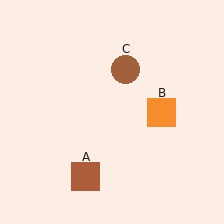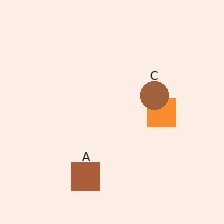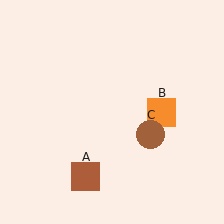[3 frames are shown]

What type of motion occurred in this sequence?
The brown circle (object C) rotated clockwise around the center of the scene.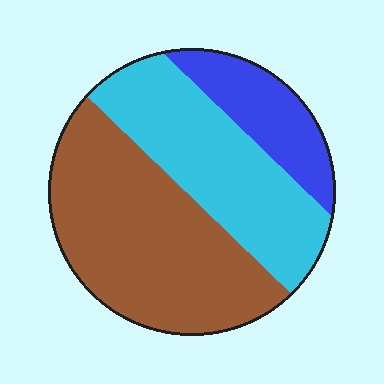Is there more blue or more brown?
Brown.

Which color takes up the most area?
Brown, at roughly 50%.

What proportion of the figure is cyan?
Cyan covers roughly 35% of the figure.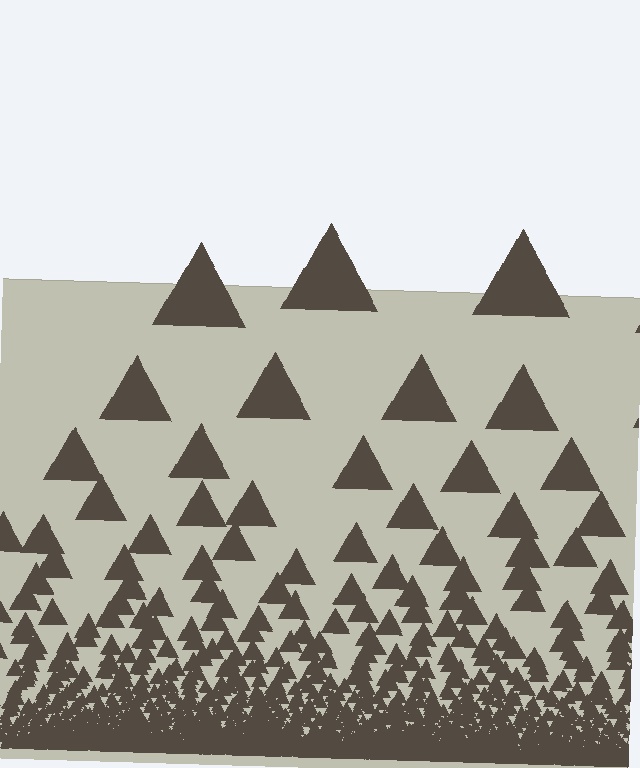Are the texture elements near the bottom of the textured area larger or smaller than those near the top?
Smaller. The gradient is inverted — elements near the bottom are smaller and denser.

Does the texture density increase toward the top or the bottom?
Density increases toward the bottom.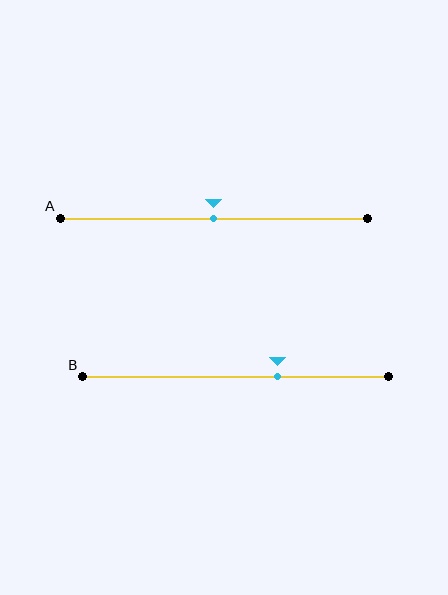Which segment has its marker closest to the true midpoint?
Segment A has its marker closest to the true midpoint.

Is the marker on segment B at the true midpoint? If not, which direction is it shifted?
No, the marker on segment B is shifted to the right by about 14% of the segment length.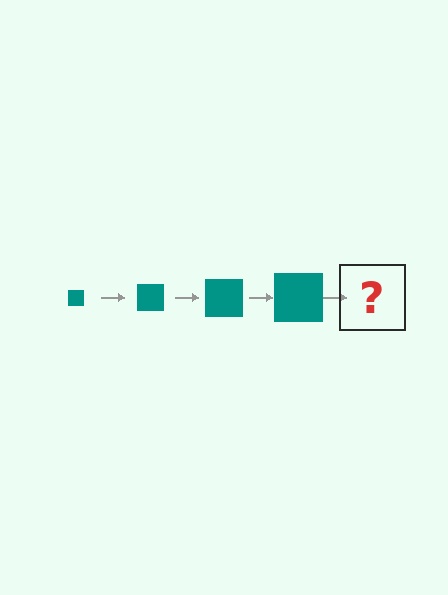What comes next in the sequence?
The next element should be a teal square, larger than the previous one.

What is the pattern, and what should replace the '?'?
The pattern is that the square gets progressively larger each step. The '?' should be a teal square, larger than the previous one.